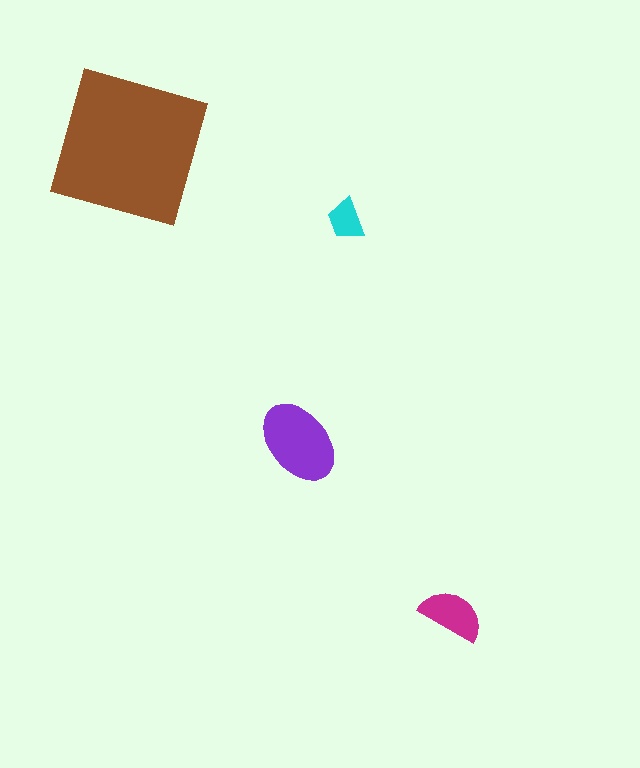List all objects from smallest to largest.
The cyan trapezoid, the magenta semicircle, the purple ellipse, the brown square.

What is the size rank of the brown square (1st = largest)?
1st.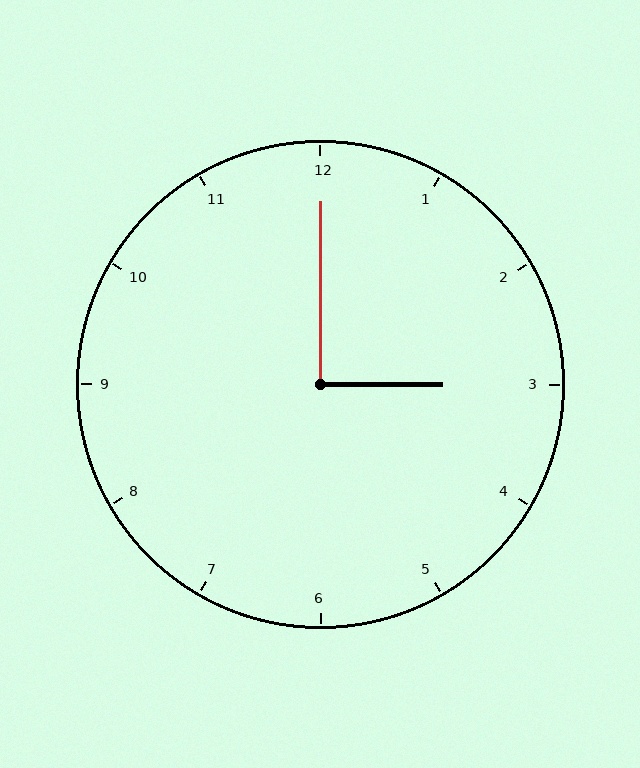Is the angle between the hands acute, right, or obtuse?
It is right.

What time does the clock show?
3:00.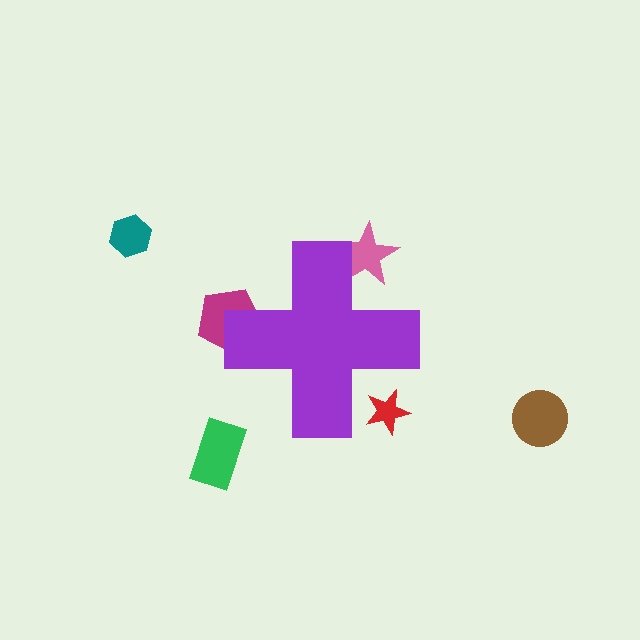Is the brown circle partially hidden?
No, the brown circle is fully visible.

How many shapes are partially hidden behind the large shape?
3 shapes are partially hidden.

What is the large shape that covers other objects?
A purple cross.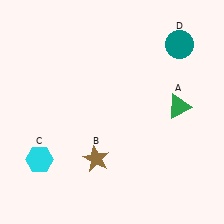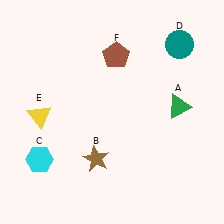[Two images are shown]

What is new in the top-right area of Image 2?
A brown pentagon (F) was added in the top-right area of Image 2.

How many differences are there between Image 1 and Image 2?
There are 2 differences between the two images.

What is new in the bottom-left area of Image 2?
A yellow triangle (E) was added in the bottom-left area of Image 2.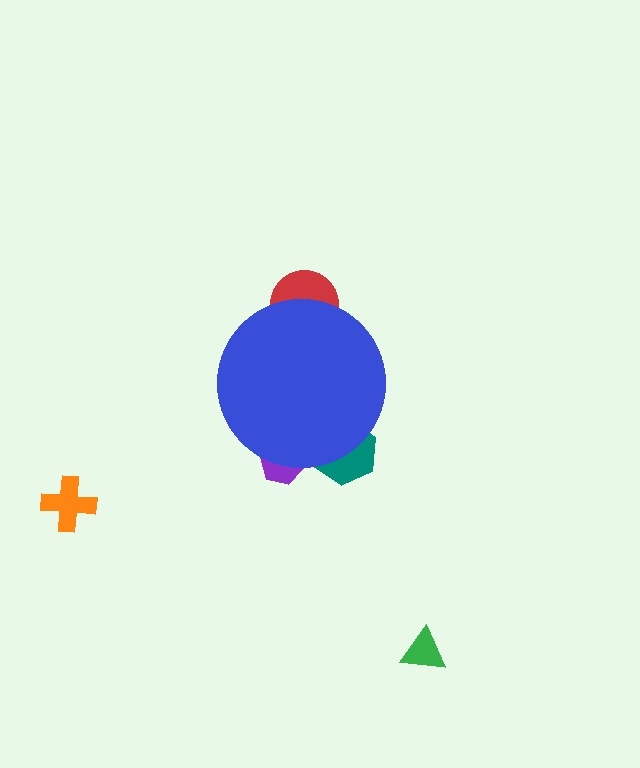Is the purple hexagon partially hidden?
Yes, the purple hexagon is partially hidden behind the blue circle.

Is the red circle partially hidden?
Yes, the red circle is partially hidden behind the blue circle.